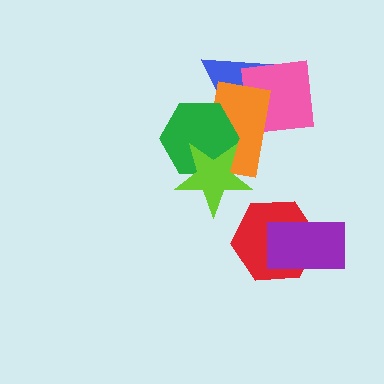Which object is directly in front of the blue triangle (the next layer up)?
The pink square is directly in front of the blue triangle.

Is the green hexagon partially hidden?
Yes, it is partially covered by another shape.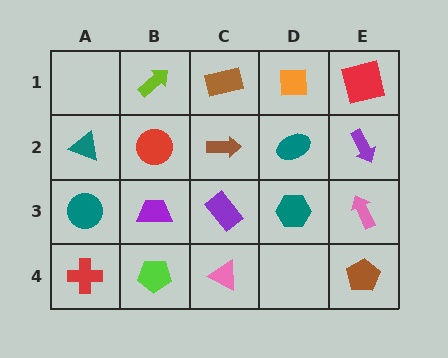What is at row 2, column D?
A teal ellipse.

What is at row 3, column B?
A purple trapezoid.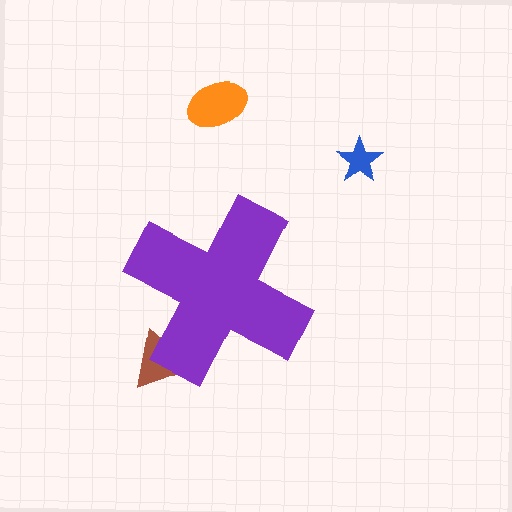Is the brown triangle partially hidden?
Yes, the brown triangle is partially hidden behind the purple cross.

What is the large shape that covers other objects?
A purple cross.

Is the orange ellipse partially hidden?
No, the orange ellipse is fully visible.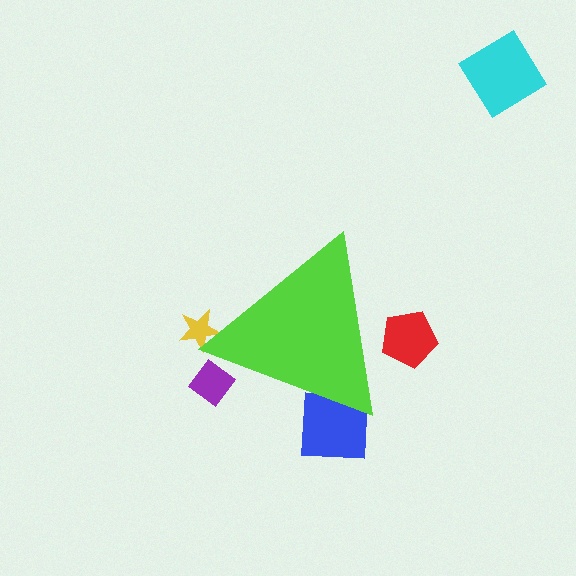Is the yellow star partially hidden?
Yes, the yellow star is partially hidden behind the lime triangle.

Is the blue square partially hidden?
Yes, the blue square is partially hidden behind the lime triangle.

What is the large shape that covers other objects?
A lime triangle.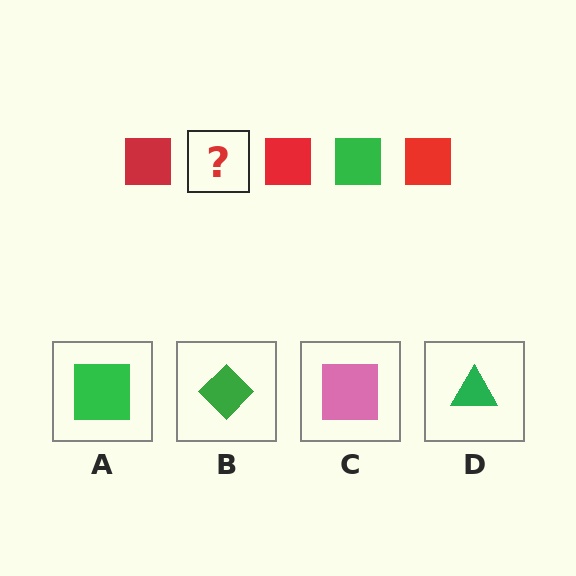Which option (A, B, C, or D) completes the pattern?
A.